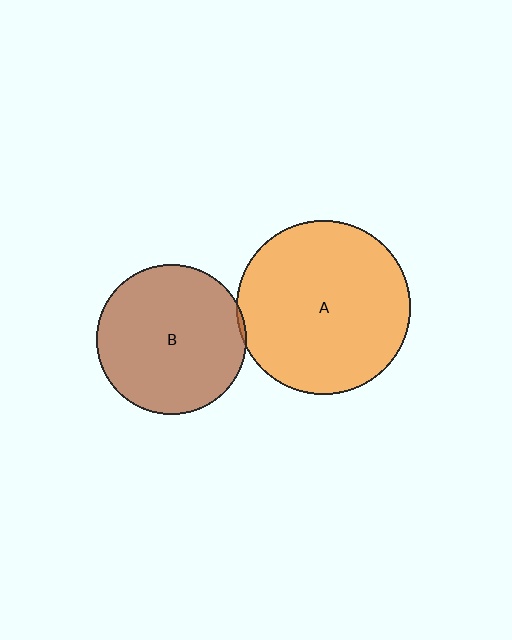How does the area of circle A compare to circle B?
Approximately 1.4 times.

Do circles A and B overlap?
Yes.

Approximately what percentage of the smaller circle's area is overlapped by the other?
Approximately 5%.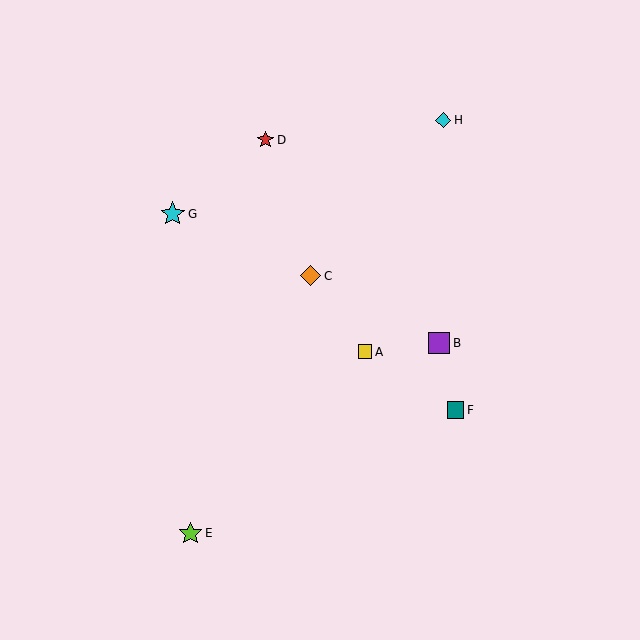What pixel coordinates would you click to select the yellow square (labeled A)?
Click at (365, 352) to select the yellow square A.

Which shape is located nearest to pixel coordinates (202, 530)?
The lime star (labeled E) at (190, 533) is nearest to that location.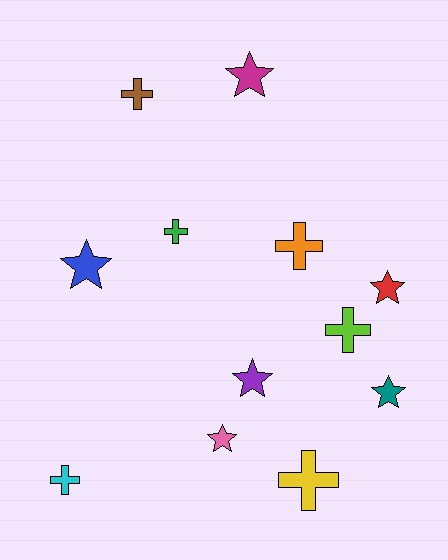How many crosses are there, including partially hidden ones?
There are 6 crosses.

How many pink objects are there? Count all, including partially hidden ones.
There is 1 pink object.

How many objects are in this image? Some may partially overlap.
There are 12 objects.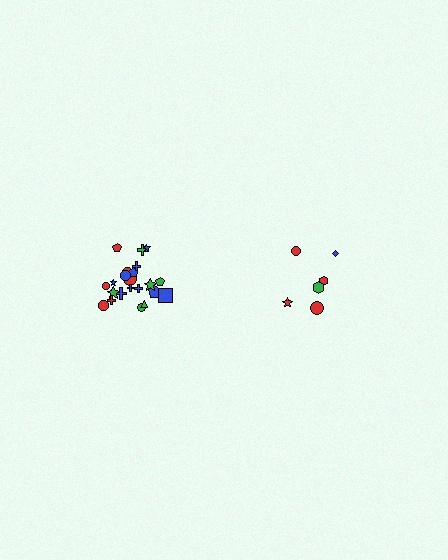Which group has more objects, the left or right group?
The left group.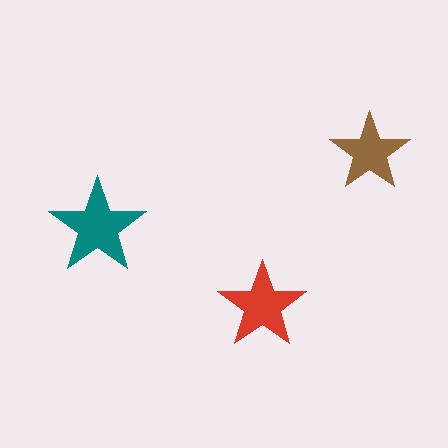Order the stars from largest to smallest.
the teal one, the red one, the brown one.